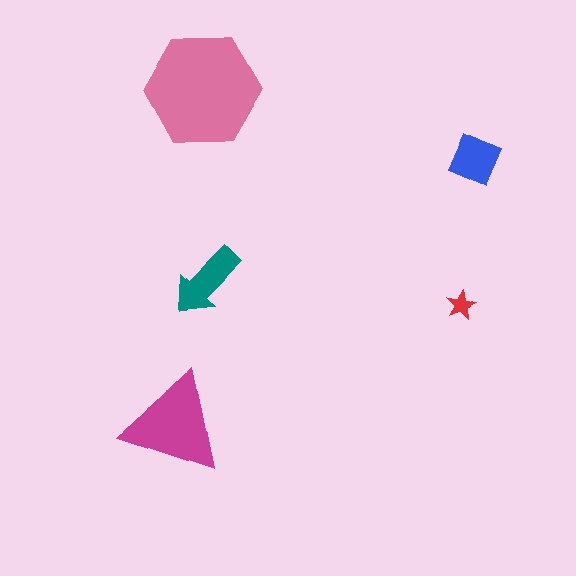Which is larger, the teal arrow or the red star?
The teal arrow.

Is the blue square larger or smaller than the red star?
Larger.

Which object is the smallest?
The red star.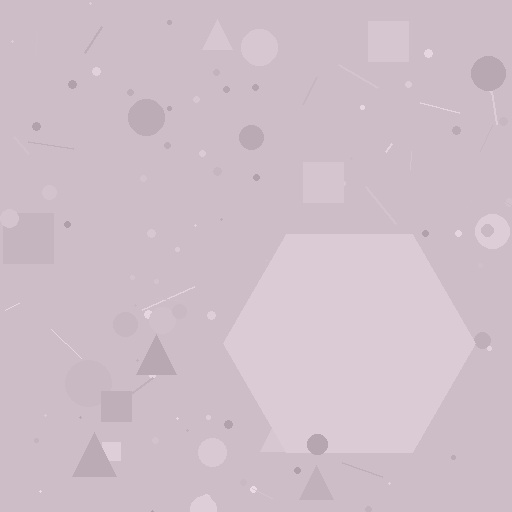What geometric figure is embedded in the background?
A hexagon is embedded in the background.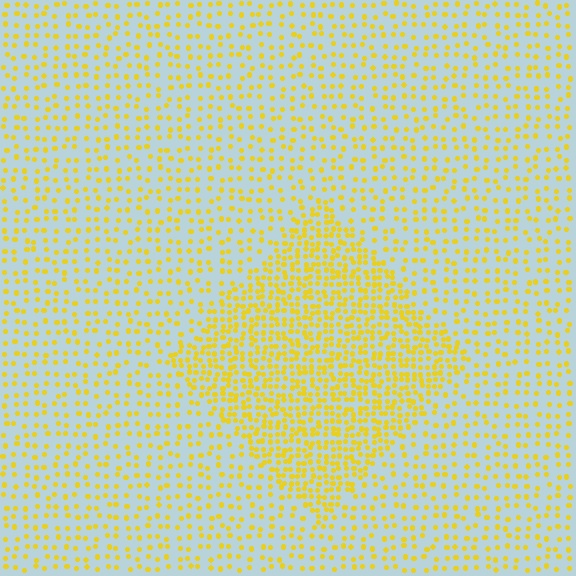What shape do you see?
I see a diamond.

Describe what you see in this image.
The image contains small yellow elements arranged at two different densities. A diamond-shaped region is visible where the elements are more densely packed than the surrounding area.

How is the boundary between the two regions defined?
The boundary is defined by a change in element density (approximately 2.2x ratio). All elements are the same color, size, and shape.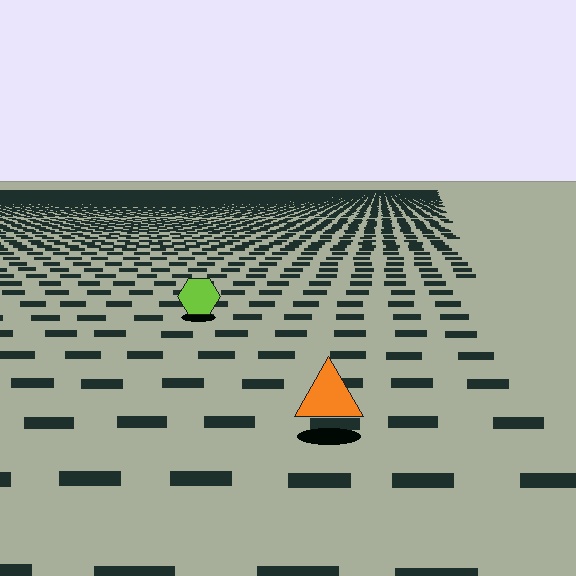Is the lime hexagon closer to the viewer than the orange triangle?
No. The orange triangle is closer — you can tell from the texture gradient: the ground texture is coarser near it.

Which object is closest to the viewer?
The orange triangle is closest. The texture marks near it are larger and more spread out.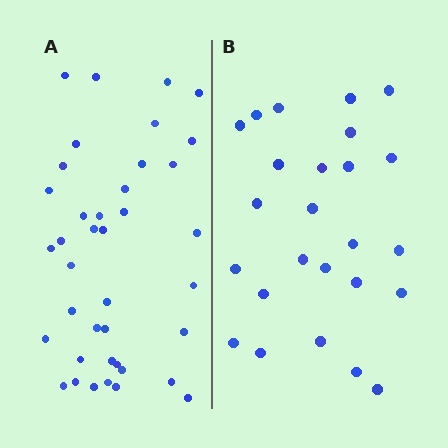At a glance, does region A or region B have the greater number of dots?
Region A (the left region) has more dots.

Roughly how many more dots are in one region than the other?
Region A has approximately 15 more dots than region B.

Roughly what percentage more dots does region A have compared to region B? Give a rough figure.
About 55% more.